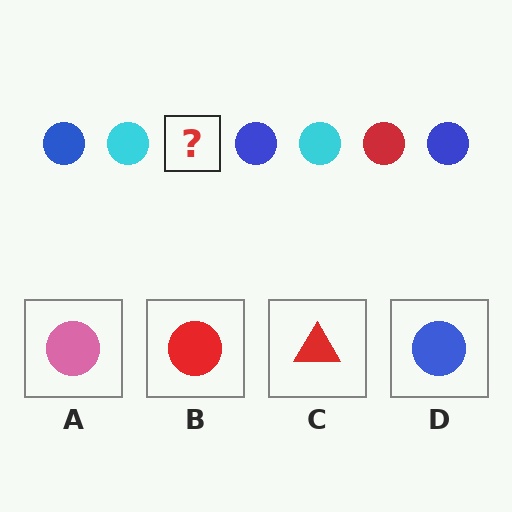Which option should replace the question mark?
Option B.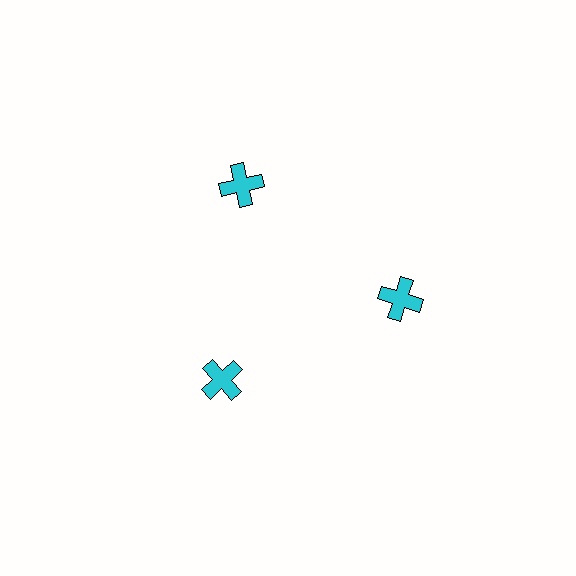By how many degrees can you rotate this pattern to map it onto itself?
The pattern maps onto itself every 120 degrees of rotation.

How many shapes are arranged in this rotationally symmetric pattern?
There are 3 shapes, arranged in 3 groups of 1.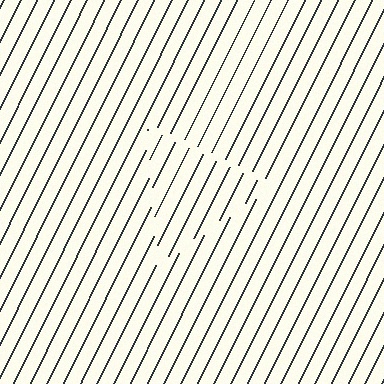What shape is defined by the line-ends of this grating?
An illusory triangle. The interior of the shape contains the same grating, shifted by half a period — the contour is defined by the phase discontinuity where line-ends from the inner and outer gratings abut.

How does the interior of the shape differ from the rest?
The interior of the shape contains the same grating, shifted by half a period — the contour is defined by the phase discontinuity where line-ends from the inner and outer gratings abut.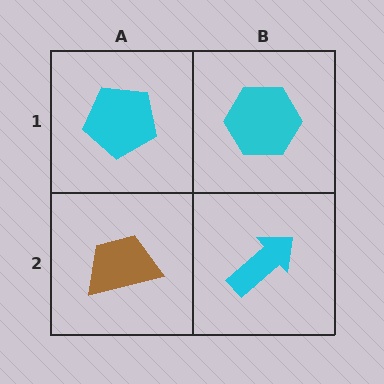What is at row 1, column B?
A cyan hexagon.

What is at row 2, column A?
A brown trapezoid.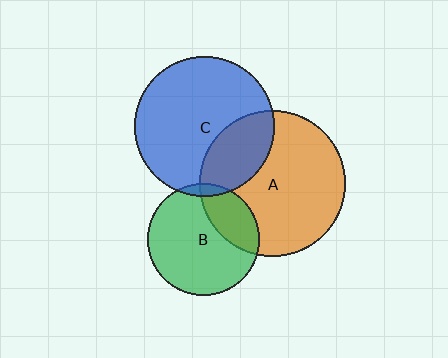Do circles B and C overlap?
Yes.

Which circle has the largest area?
Circle A (orange).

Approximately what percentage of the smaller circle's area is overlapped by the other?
Approximately 5%.